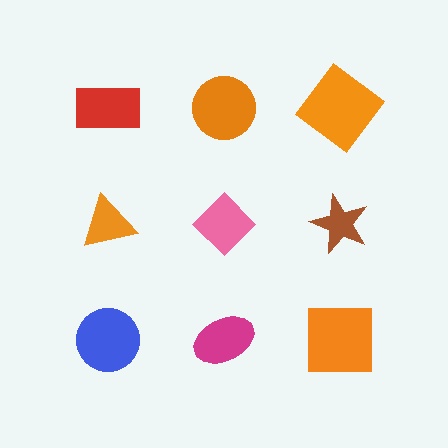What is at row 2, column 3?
A brown star.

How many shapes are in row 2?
3 shapes.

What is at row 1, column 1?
A red rectangle.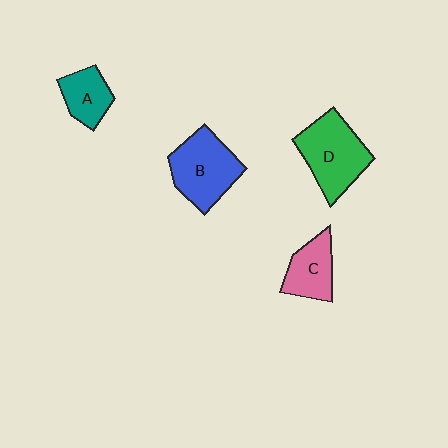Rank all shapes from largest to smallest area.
From largest to smallest: D (green), B (blue), C (pink), A (teal).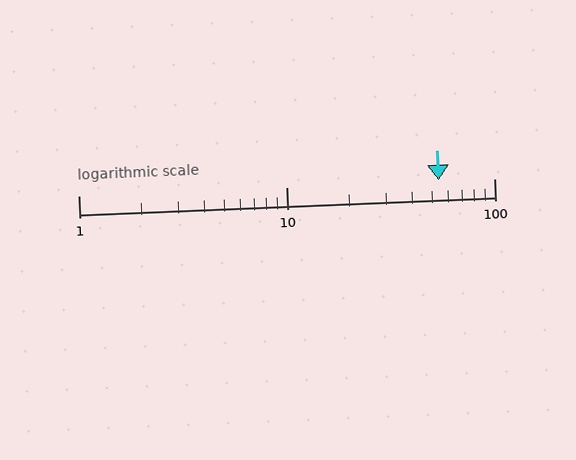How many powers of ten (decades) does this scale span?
The scale spans 2 decades, from 1 to 100.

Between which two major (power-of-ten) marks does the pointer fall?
The pointer is between 10 and 100.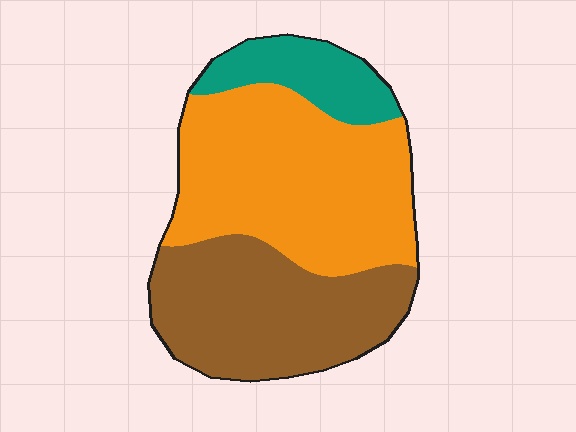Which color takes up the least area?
Teal, at roughly 15%.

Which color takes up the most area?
Orange, at roughly 50%.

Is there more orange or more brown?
Orange.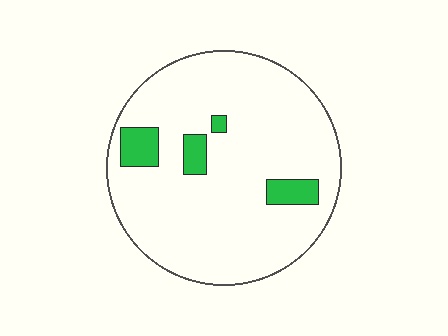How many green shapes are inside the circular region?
4.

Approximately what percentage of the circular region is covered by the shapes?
Approximately 10%.